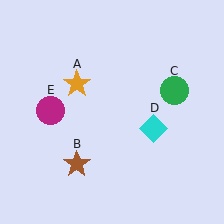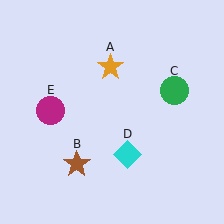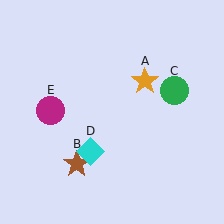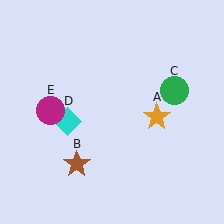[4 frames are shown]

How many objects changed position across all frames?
2 objects changed position: orange star (object A), cyan diamond (object D).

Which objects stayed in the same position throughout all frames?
Brown star (object B) and green circle (object C) and magenta circle (object E) remained stationary.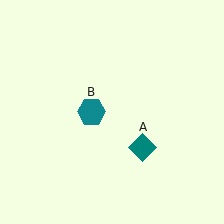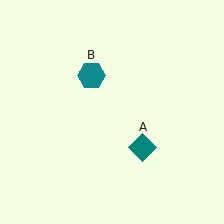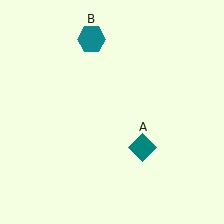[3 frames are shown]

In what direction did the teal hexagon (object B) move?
The teal hexagon (object B) moved up.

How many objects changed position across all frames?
1 object changed position: teal hexagon (object B).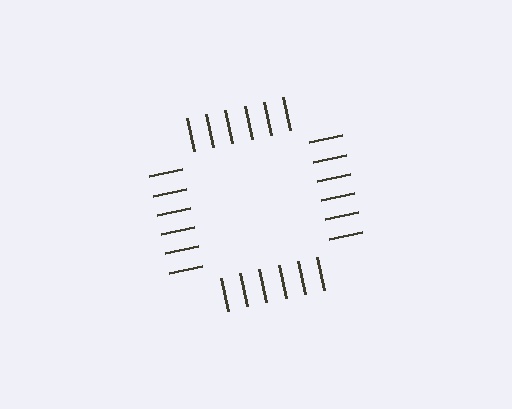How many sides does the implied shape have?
4 sides — the line-ends trace a square.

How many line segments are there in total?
24 — 6 along each of the 4 edges.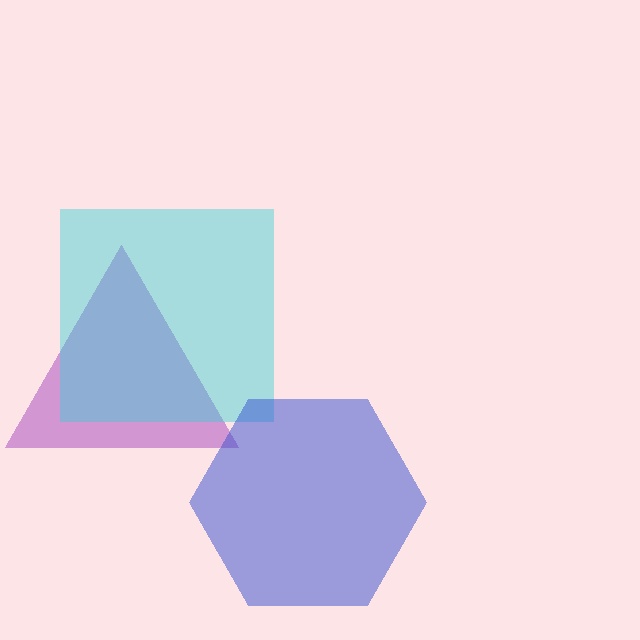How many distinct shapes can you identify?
There are 3 distinct shapes: a purple triangle, a cyan square, a blue hexagon.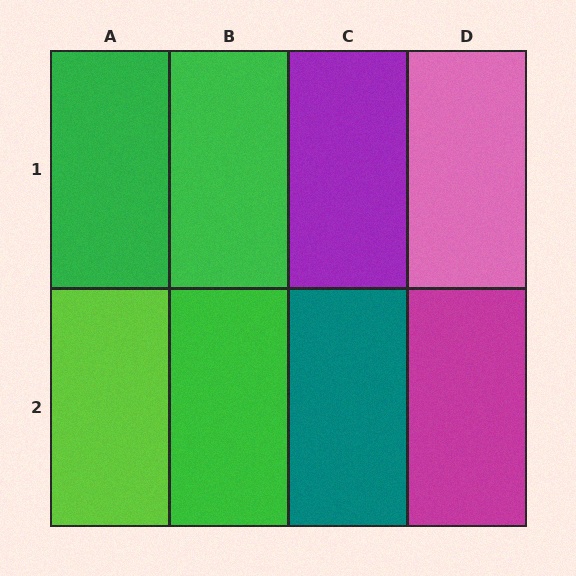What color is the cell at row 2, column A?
Lime.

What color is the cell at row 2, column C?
Teal.